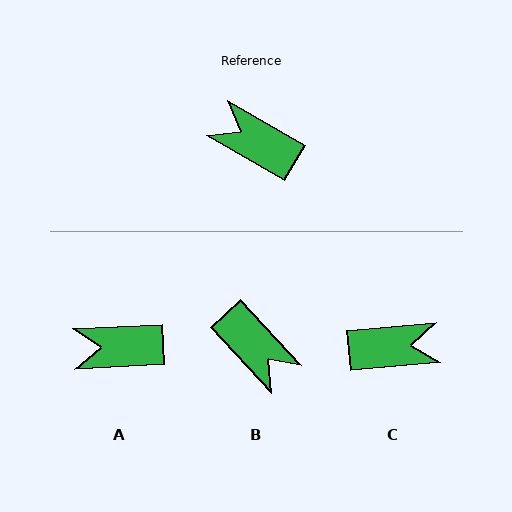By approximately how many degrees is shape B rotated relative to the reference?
Approximately 163 degrees counter-clockwise.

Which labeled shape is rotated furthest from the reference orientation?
B, about 163 degrees away.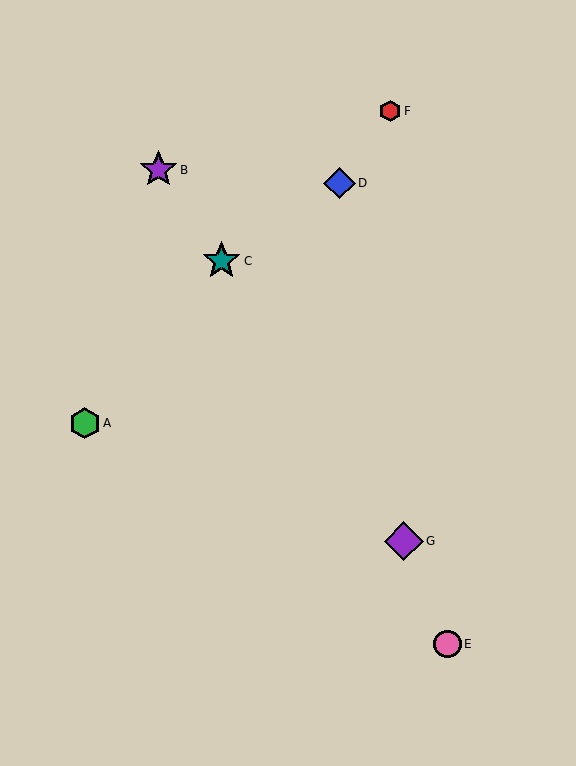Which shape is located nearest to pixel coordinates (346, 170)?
The blue diamond (labeled D) at (339, 183) is nearest to that location.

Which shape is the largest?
The purple diamond (labeled G) is the largest.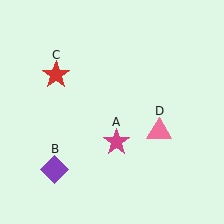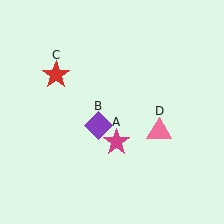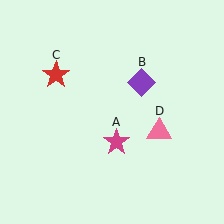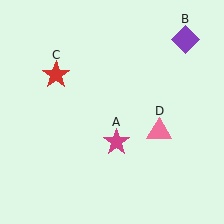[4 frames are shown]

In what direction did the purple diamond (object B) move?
The purple diamond (object B) moved up and to the right.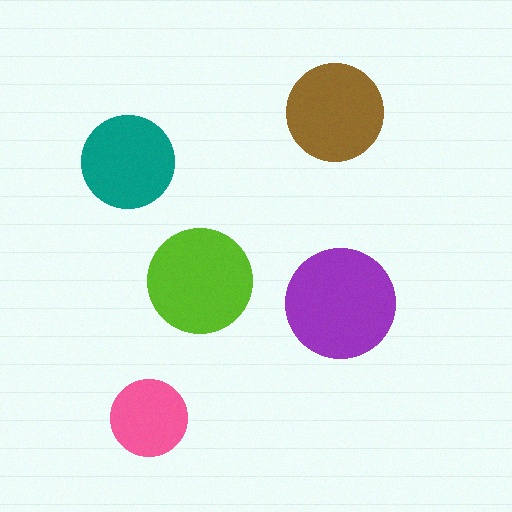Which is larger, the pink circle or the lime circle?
The lime one.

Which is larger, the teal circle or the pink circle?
The teal one.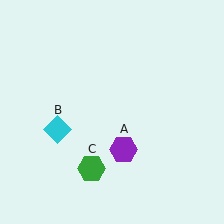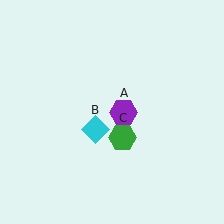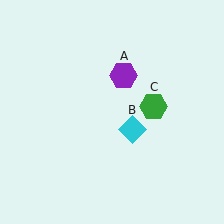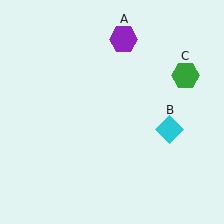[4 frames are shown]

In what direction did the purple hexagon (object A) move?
The purple hexagon (object A) moved up.